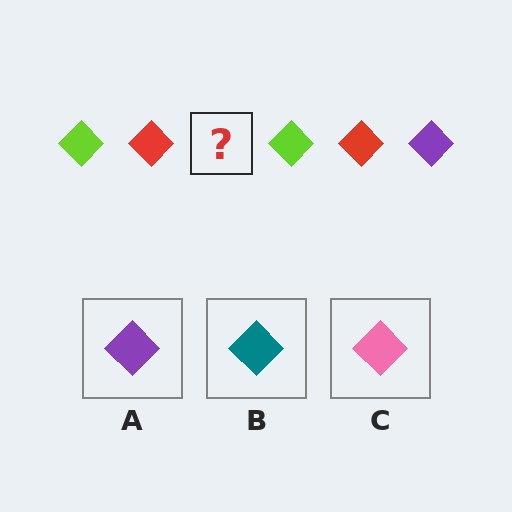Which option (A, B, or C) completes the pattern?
A.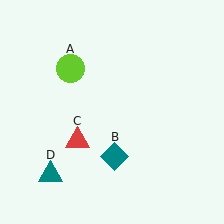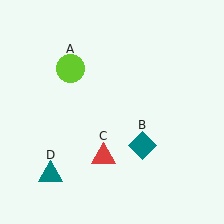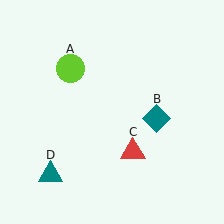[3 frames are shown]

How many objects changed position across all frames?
2 objects changed position: teal diamond (object B), red triangle (object C).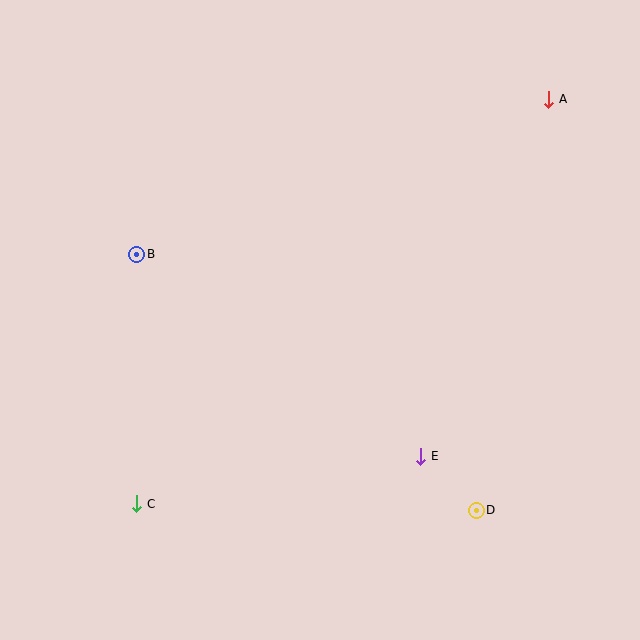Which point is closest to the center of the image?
Point E at (421, 456) is closest to the center.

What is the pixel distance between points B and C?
The distance between B and C is 249 pixels.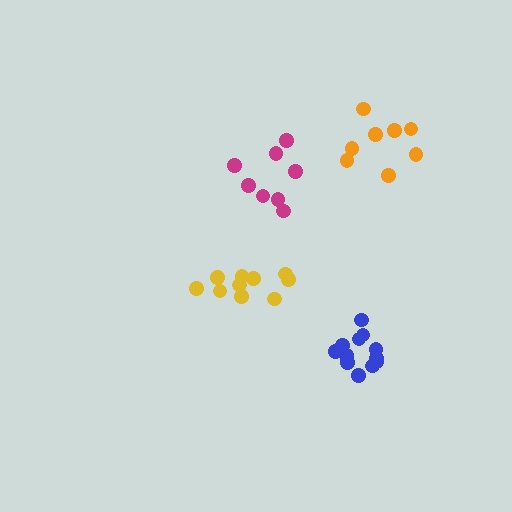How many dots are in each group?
Group 1: 12 dots, Group 2: 8 dots, Group 3: 8 dots, Group 4: 10 dots (38 total).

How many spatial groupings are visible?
There are 4 spatial groupings.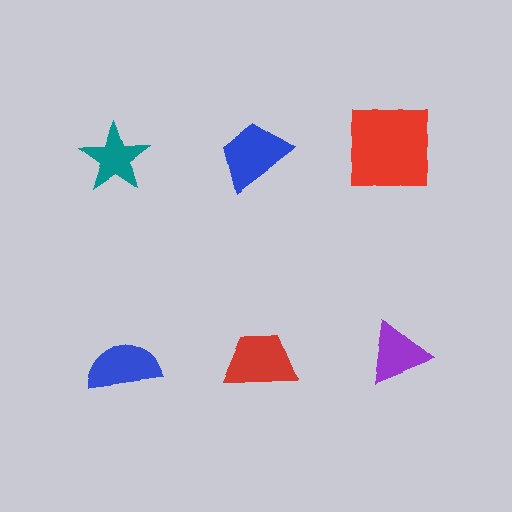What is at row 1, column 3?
A red square.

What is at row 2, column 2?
A red trapezoid.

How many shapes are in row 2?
3 shapes.